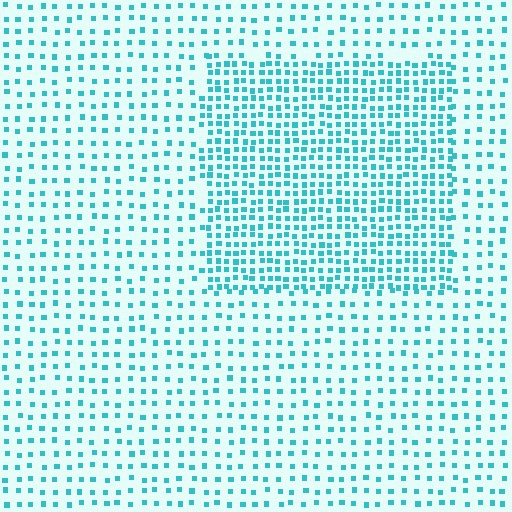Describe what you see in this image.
The image contains small cyan elements arranged at two different densities. A rectangle-shaped region is visible where the elements are more densely packed than the surrounding area.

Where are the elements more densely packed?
The elements are more densely packed inside the rectangle boundary.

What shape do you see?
I see a rectangle.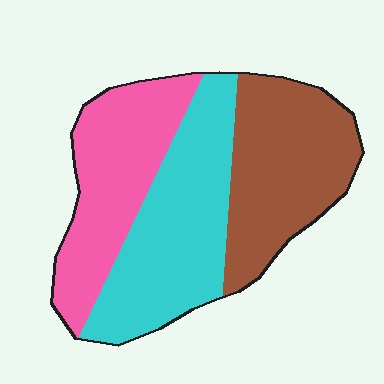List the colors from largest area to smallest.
From largest to smallest: cyan, brown, pink.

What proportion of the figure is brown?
Brown takes up between a third and a half of the figure.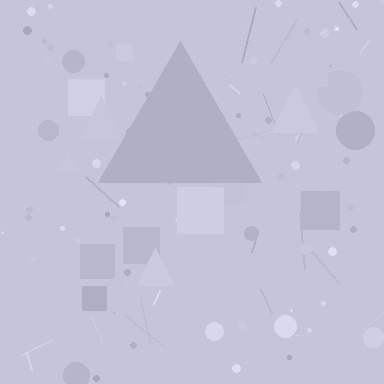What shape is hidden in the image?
A triangle is hidden in the image.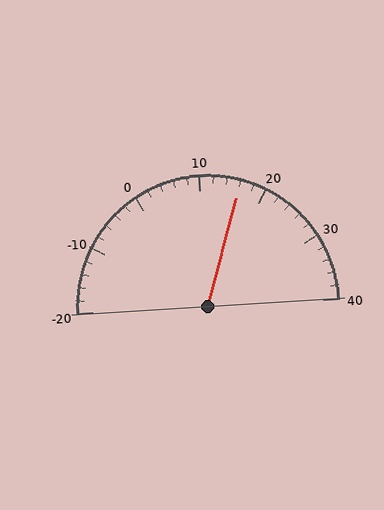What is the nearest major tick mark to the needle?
The nearest major tick mark is 20.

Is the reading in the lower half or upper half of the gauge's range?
The reading is in the upper half of the range (-20 to 40).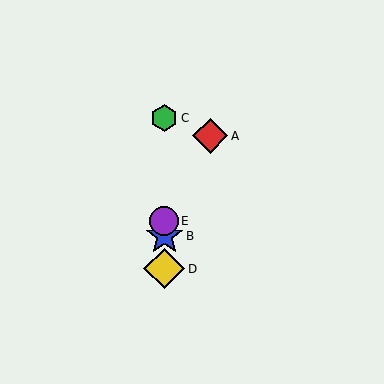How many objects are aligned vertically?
4 objects (B, C, D, E) are aligned vertically.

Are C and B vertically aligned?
Yes, both are at x≈164.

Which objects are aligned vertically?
Objects B, C, D, E are aligned vertically.